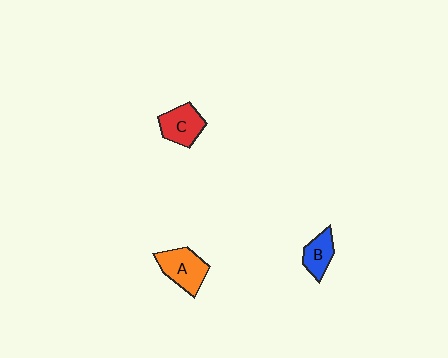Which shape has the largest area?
Shape A (orange).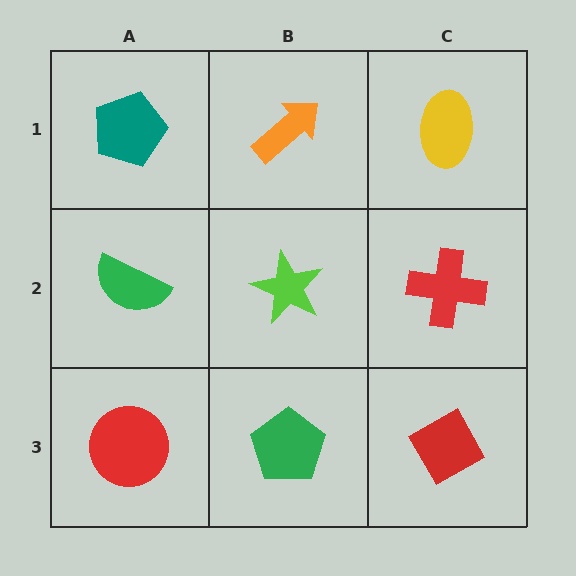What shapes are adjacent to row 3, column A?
A green semicircle (row 2, column A), a green pentagon (row 3, column B).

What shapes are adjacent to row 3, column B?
A lime star (row 2, column B), a red circle (row 3, column A), a red diamond (row 3, column C).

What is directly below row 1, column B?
A lime star.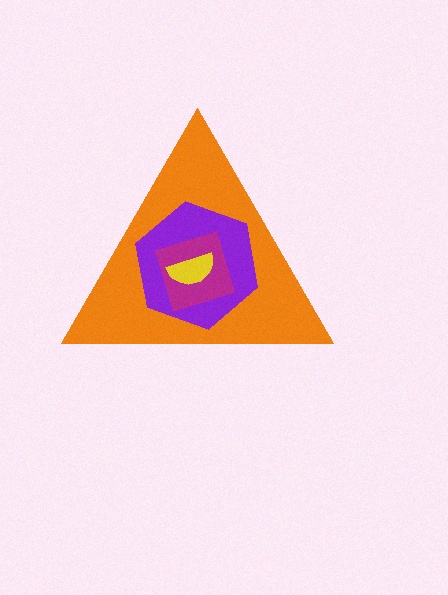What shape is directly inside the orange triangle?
The purple hexagon.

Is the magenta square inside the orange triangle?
Yes.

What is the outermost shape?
The orange triangle.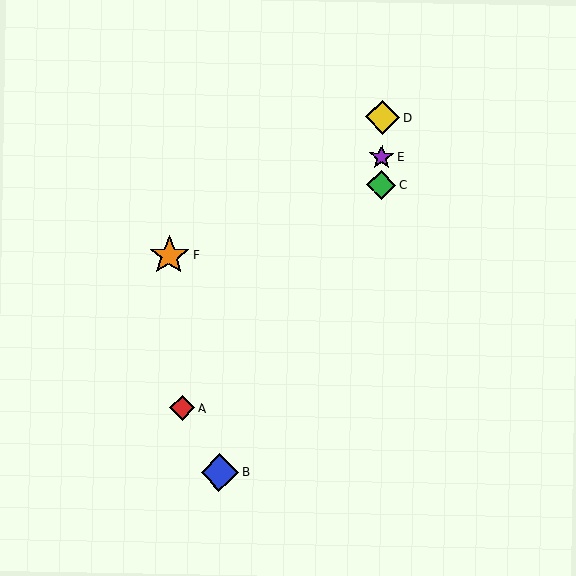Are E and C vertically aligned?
Yes, both are at x≈382.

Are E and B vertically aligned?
No, E is at x≈382 and B is at x≈220.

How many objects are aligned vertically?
3 objects (C, D, E) are aligned vertically.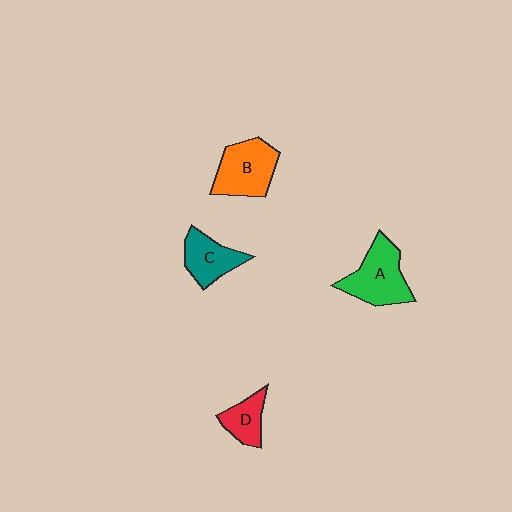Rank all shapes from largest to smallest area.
From largest to smallest: A (green), B (orange), C (teal), D (red).